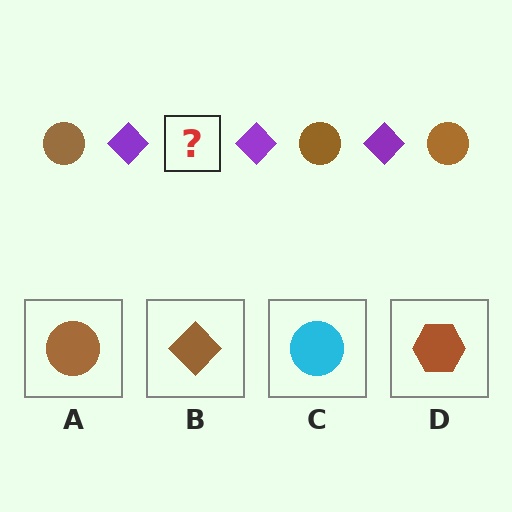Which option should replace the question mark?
Option A.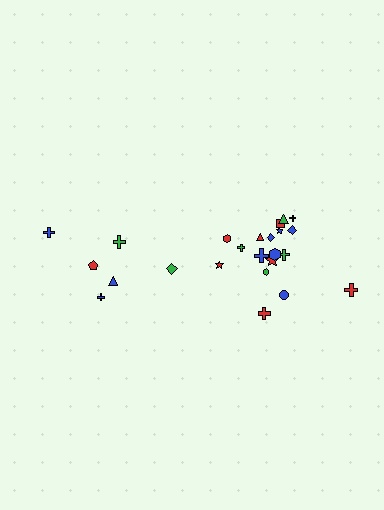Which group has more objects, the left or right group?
The right group.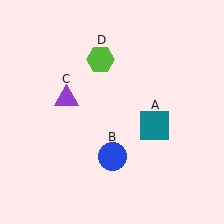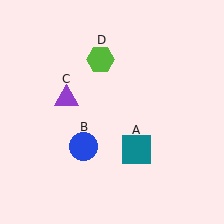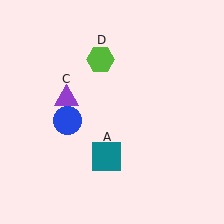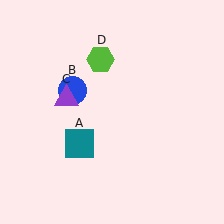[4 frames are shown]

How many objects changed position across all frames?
2 objects changed position: teal square (object A), blue circle (object B).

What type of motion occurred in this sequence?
The teal square (object A), blue circle (object B) rotated clockwise around the center of the scene.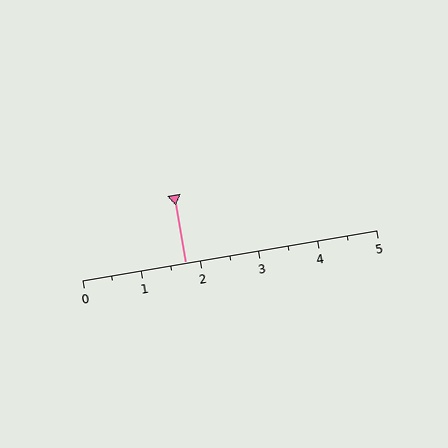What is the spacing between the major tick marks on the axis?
The major ticks are spaced 1 apart.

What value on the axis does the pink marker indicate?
The marker indicates approximately 1.8.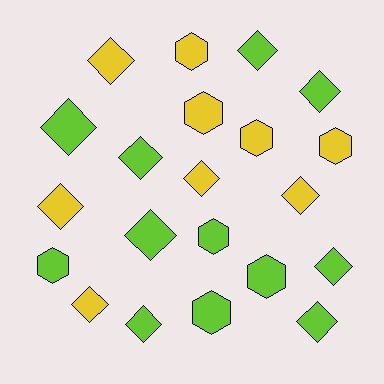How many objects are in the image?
There are 21 objects.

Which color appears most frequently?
Lime, with 12 objects.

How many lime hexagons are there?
There are 4 lime hexagons.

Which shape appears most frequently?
Diamond, with 13 objects.